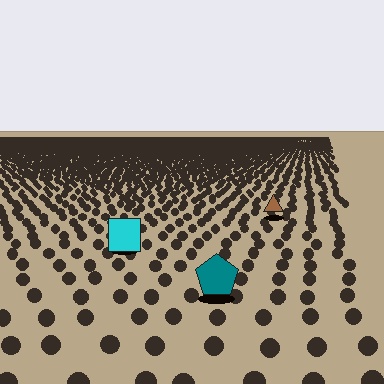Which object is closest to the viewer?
The teal pentagon is closest. The texture marks near it are larger and more spread out.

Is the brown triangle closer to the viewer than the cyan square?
No. The cyan square is closer — you can tell from the texture gradient: the ground texture is coarser near it.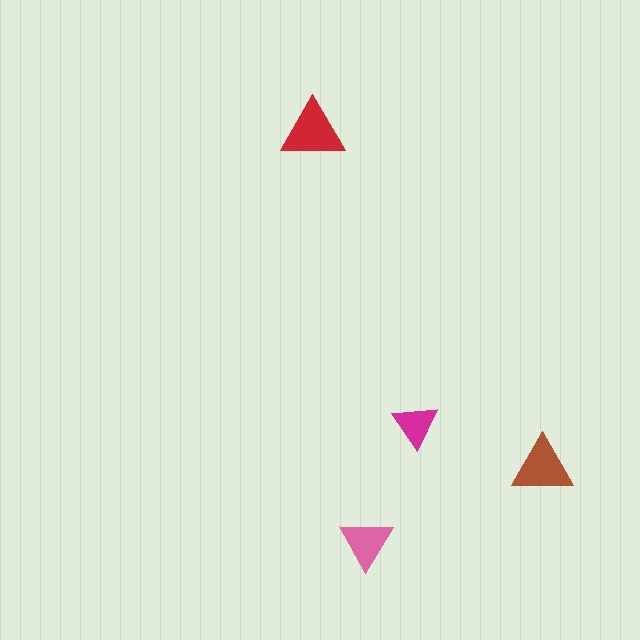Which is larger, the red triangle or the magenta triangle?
The red one.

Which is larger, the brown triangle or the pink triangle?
The brown one.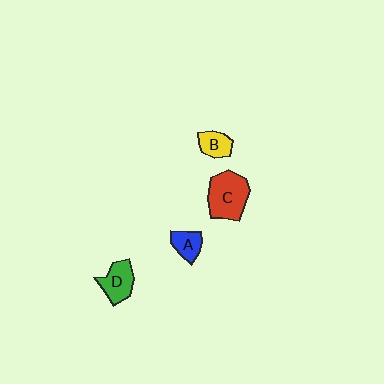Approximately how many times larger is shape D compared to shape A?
Approximately 1.4 times.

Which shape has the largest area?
Shape C (red).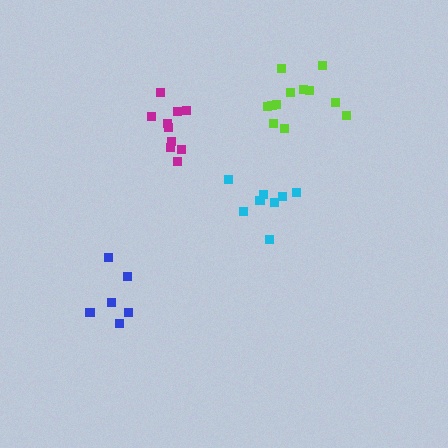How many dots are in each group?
Group 1: 9 dots, Group 2: 12 dots, Group 3: 10 dots, Group 4: 7 dots (38 total).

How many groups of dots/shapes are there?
There are 4 groups.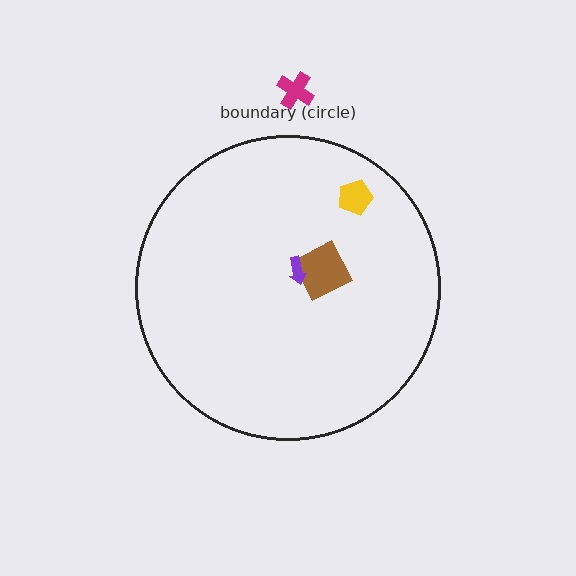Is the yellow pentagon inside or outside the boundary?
Inside.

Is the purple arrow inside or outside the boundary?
Inside.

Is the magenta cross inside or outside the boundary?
Outside.